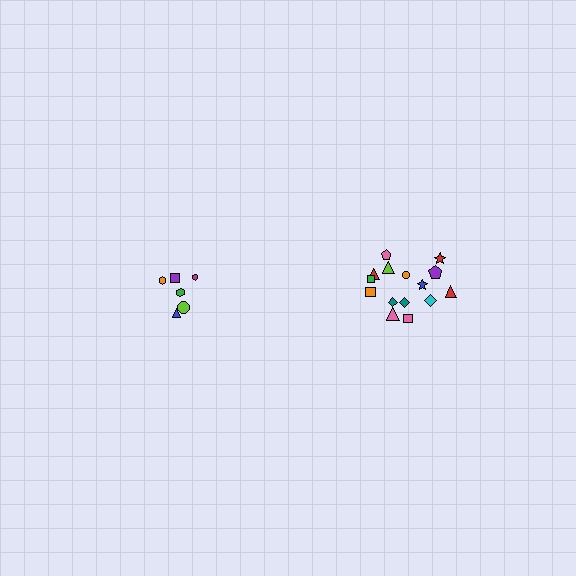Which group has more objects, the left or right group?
The right group.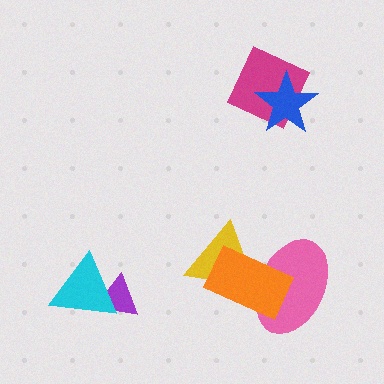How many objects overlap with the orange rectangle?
2 objects overlap with the orange rectangle.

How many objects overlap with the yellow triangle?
2 objects overlap with the yellow triangle.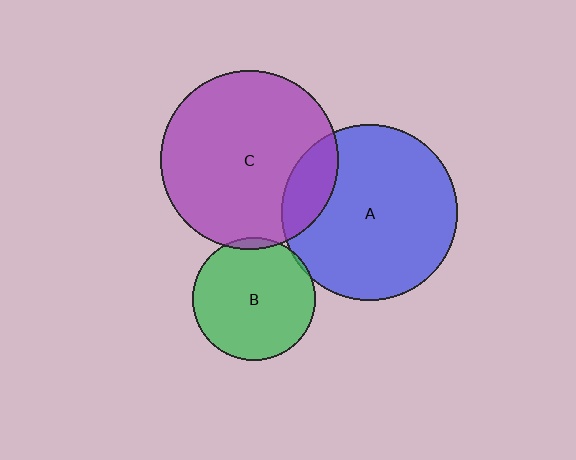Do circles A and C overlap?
Yes.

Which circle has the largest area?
Circle C (purple).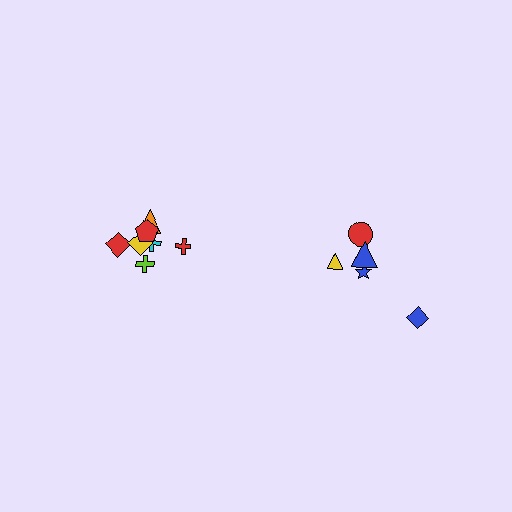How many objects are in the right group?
There are 5 objects.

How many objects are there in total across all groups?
There are 12 objects.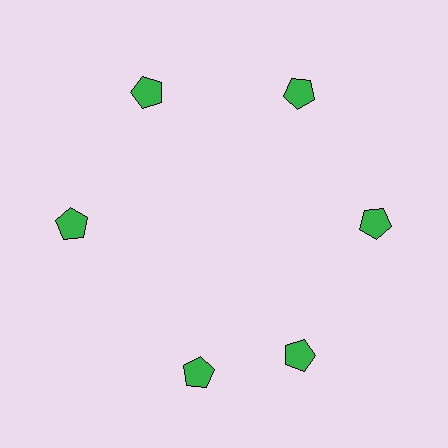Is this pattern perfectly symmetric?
No. The 6 green pentagons are arranged in a ring, but one element near the 7 o'clock position is rotated out of alignment along the ring, breaking the 6-fold rotational symmetry.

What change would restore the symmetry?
The symmetry would be restored by rotating it back into even spacing with its neighbors so that all 6 pentagons sit at equal angles and equal distance from the center.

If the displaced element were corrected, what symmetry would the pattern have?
It would have 6-fold rotational symmetry — the pattern would map onto itself every 60 degrees.